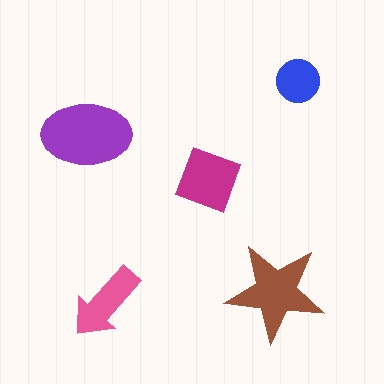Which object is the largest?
The purple ellipse.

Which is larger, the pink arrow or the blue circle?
The pink arrow.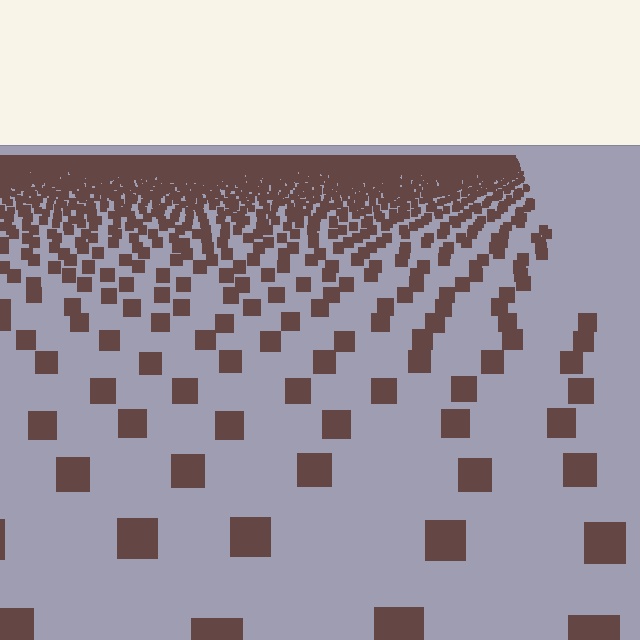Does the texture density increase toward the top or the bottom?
Density increases toward the top.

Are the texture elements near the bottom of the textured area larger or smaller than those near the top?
Larger. Near the bottom, elements are closer to the viewer and appear at a bigger on-screen size.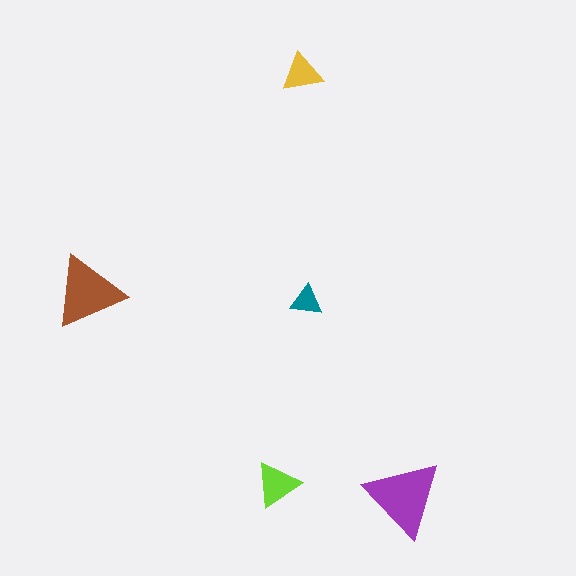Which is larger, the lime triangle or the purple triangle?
The purple one.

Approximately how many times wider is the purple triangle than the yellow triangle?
About 2 times wider.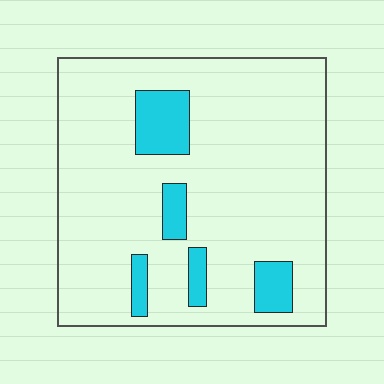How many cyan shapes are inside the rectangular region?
5.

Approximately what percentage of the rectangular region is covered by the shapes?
Approximately 15%.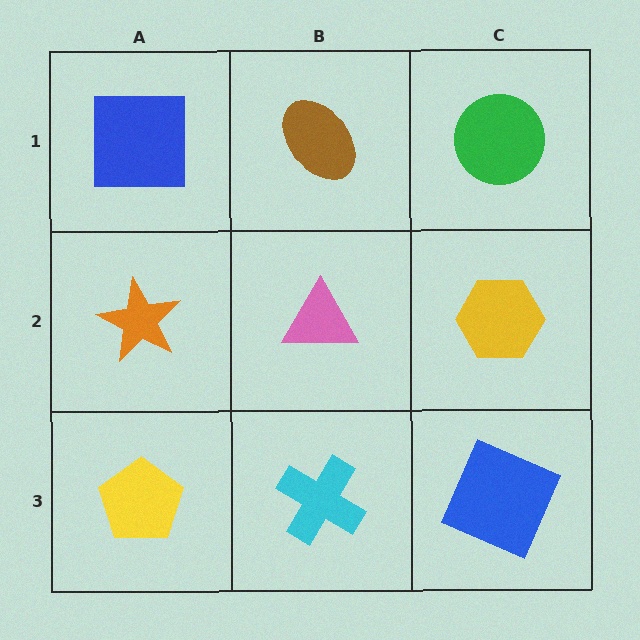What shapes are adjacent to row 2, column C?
A green circle (row 1, column C), a blue square (row 3, column C), a pink triangle (row 2, column B).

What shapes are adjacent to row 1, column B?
A pink triangle (row 2, column B), a blue square (row 1, column A), a green circle (row 1, column C).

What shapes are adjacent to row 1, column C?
A yellow hexagon (row 2, column C), a brown ellipse (row 1, column B).